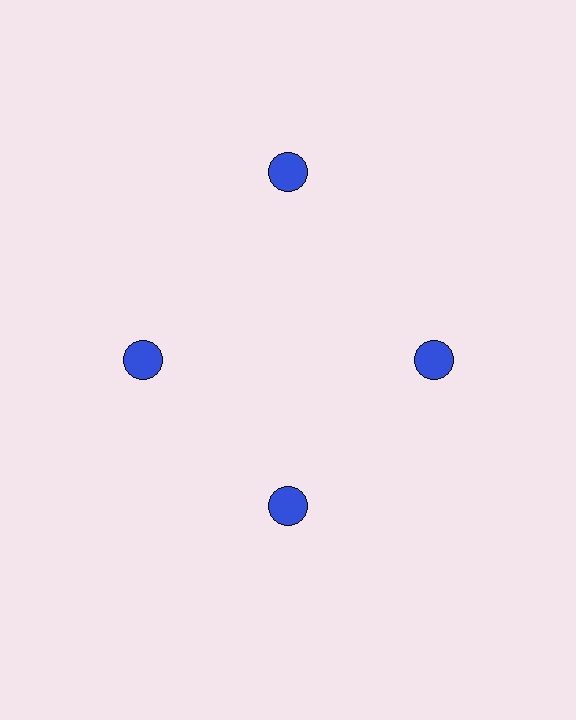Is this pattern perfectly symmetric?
No. The 4 blue circles are arranged in a ring, but one element near the 12 o'clock position is pushed outward from the center, breaking the 4-fold rotational symmetry.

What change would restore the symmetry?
The symmetry would be restored by moving it inward, back onto the ring so that all 4 circles sit at equal angles and equal distance from the center.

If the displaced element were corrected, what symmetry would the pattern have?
It would have 4-fold rotational symmetry — the pattern would map onto itself every 90 degrees.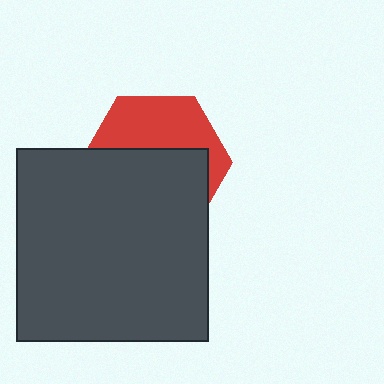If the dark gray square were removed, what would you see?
You would see the complete red hexagon.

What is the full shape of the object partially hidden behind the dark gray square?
The partially hidden object is a red hexagon.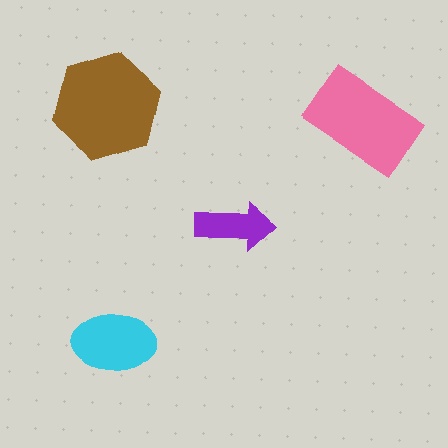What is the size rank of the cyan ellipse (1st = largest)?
3rd.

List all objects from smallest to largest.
The purple arrow, the cyan ellipse, the pink rectangle, the brown hexagon.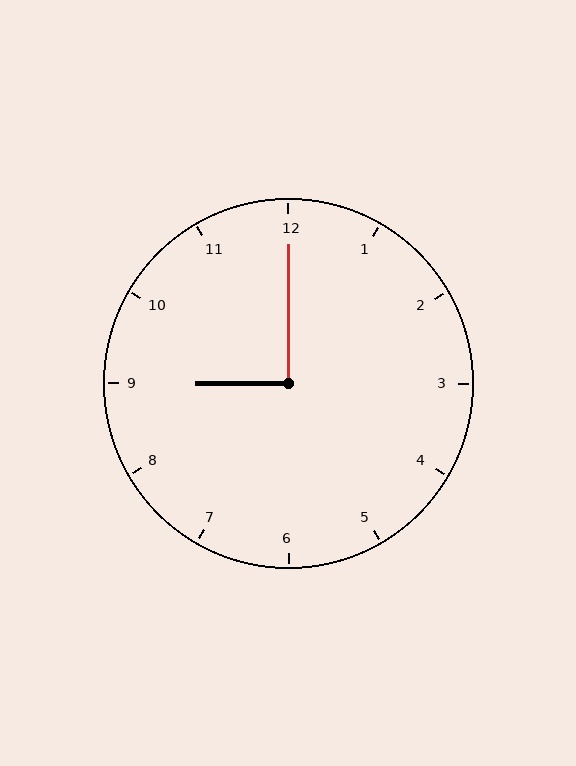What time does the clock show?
9:00.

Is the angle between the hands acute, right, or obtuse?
It is right.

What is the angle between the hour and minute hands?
Approximately 90 degrees.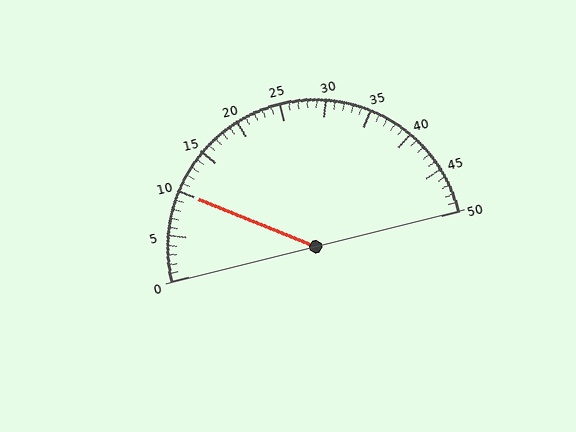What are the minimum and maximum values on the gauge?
The gauge ranges from 0 to 50.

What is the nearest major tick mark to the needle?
The nearest major tick mark is 10.